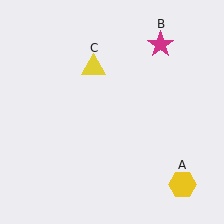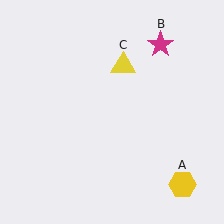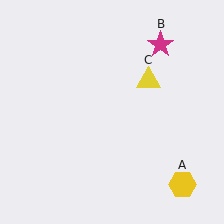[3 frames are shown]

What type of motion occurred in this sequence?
The yellow triangle (object C) rotated clockwise around the center of the scene.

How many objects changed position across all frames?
1 object changed position: yellow triangle (object C).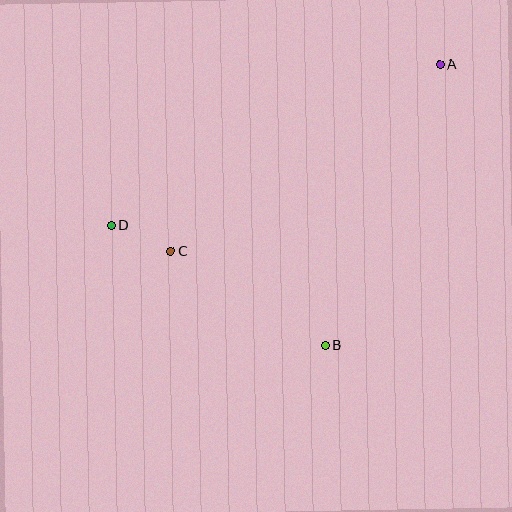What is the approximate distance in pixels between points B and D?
The distance between B and D is approximately 245 pixels.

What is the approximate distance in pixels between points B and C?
The distance between B and C is approximately 181 pixels.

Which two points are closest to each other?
Points C and D are closest to each other.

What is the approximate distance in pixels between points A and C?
The distance between A and C is approximately 328 pixels.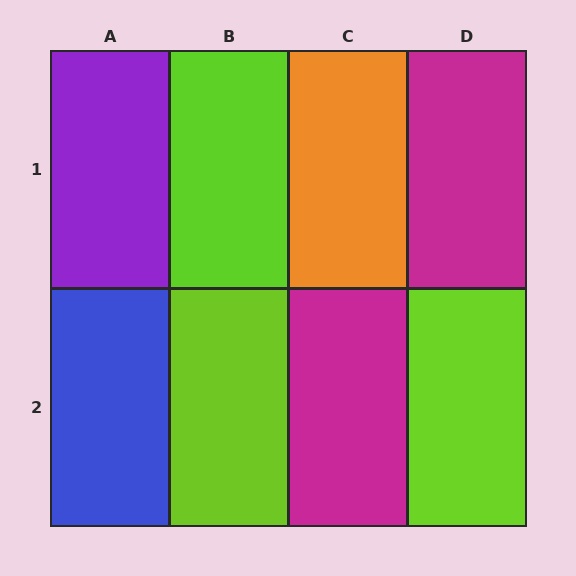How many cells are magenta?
2 cells are magenta.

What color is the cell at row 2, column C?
Magenta.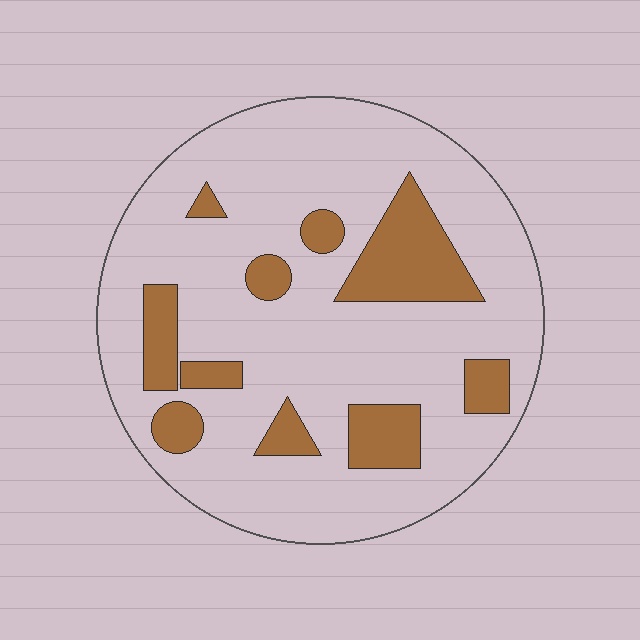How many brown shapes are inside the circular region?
10.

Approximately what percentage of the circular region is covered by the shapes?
Approximately 20%.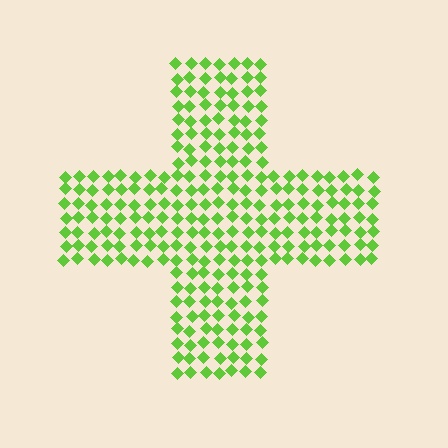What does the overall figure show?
The overall figure shows a cross.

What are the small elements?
The small elements are diamonds.